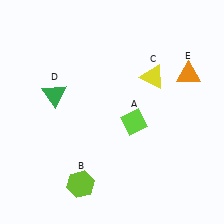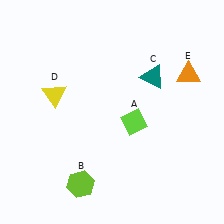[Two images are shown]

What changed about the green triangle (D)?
In Image 1, D is green. In Image 2, it changed to yellow.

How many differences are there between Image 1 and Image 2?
There are 2 differences between the two images.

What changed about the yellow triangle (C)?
In Image 1, C is yellow. In Image 2, it changed to teal.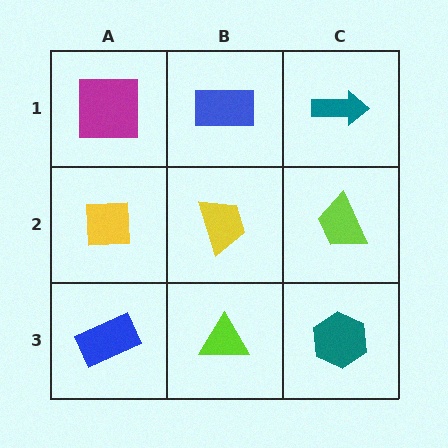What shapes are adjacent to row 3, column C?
A lime trapezoid (row 2, column C), a lime triangle (row 3, column B).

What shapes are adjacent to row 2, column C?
A teal arrow (row 1, column C), a teal hexagon (row 3, column C), a yellow trapezoid (row 2, column B).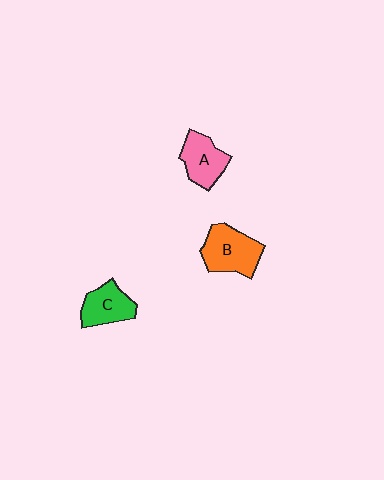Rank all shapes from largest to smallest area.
From largest to smallest: B (orange), A (pink), C (green).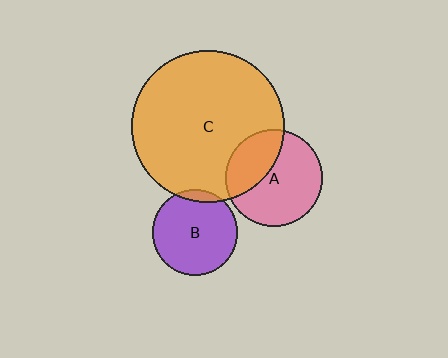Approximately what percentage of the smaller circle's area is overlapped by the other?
Approximately 35%.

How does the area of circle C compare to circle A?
Approximately 2.4 times.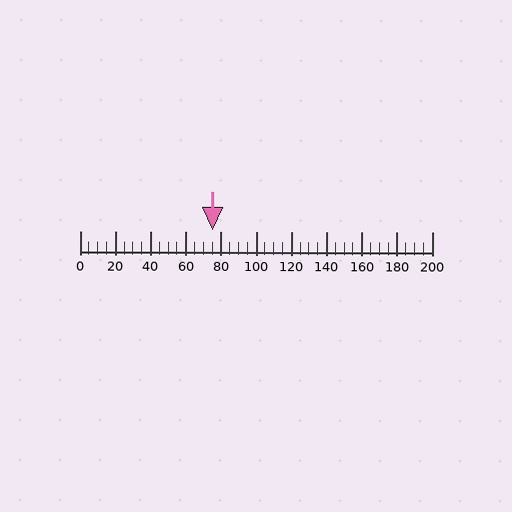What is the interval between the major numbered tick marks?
The major tick marks are spaced 20 units apart.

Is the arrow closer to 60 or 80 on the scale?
The arrow is closer to 80.